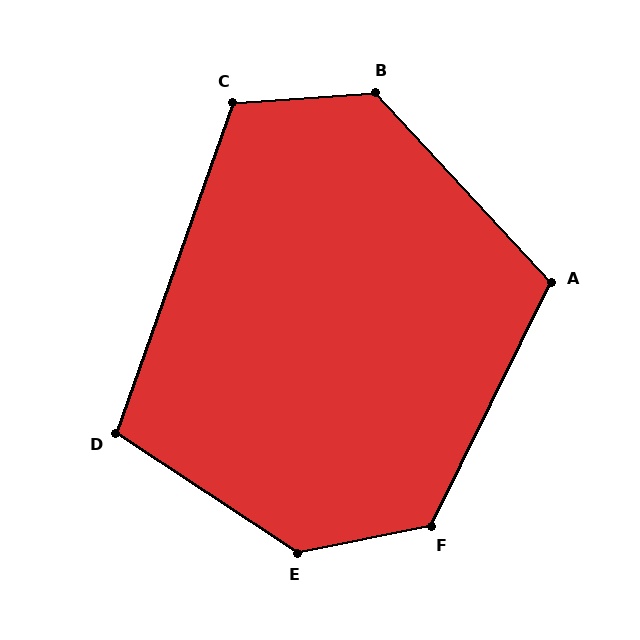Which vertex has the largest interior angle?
E, at approximately 135 degrees.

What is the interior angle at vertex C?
Approximately 114 degrees (obtuse).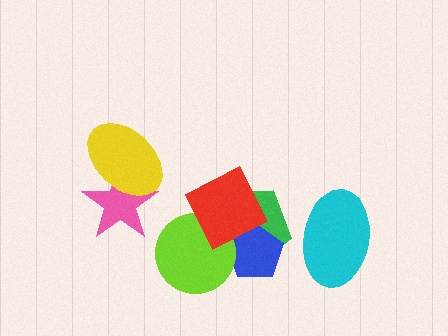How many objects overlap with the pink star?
1 object overlaps with the pink star.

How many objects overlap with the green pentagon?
3 objects overlap with the green pentagon.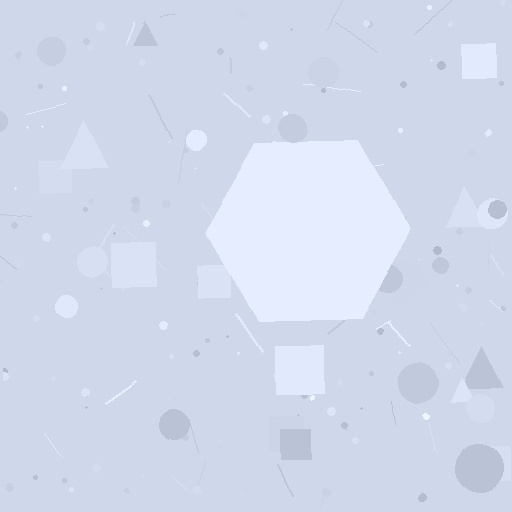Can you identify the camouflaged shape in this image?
The camouflaged shape is a hexagon.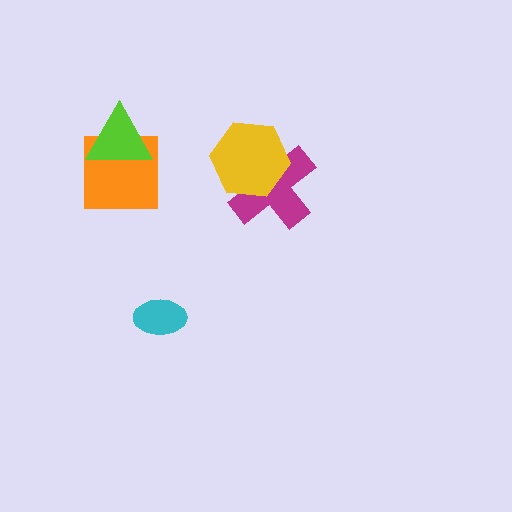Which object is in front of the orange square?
The lime triangle is in front of the orange square.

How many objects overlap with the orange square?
1 object overlaps with the orange square.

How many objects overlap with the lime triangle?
1 object overlaps with the lime triangle.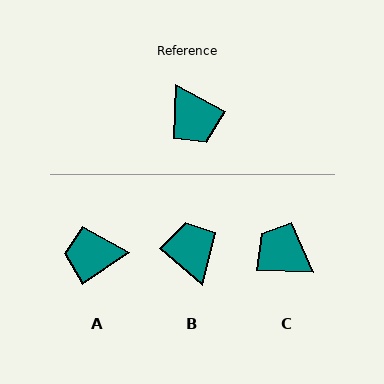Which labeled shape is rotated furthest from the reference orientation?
B, about 167 degrees away.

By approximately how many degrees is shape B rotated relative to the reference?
Approximately 167 degrees counter-clockwise.